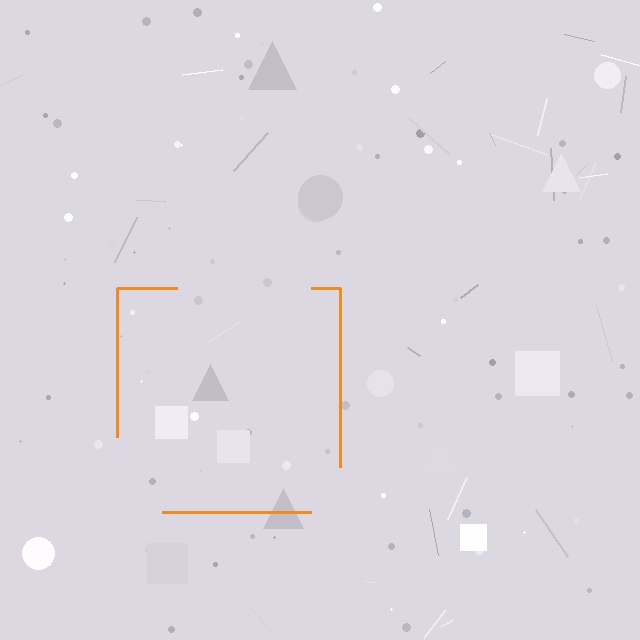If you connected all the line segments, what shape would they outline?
They would outline a square.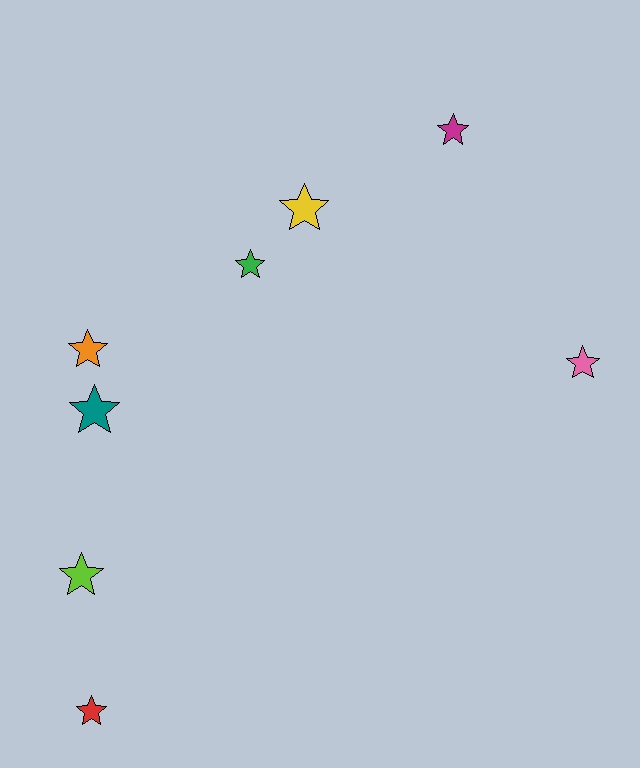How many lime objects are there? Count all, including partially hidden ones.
There is 1 lime object.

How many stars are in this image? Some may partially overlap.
There are 8 stars.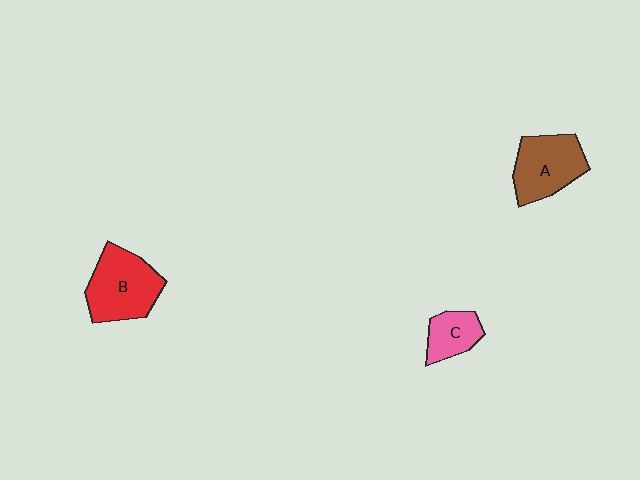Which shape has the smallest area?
Shape C (pink).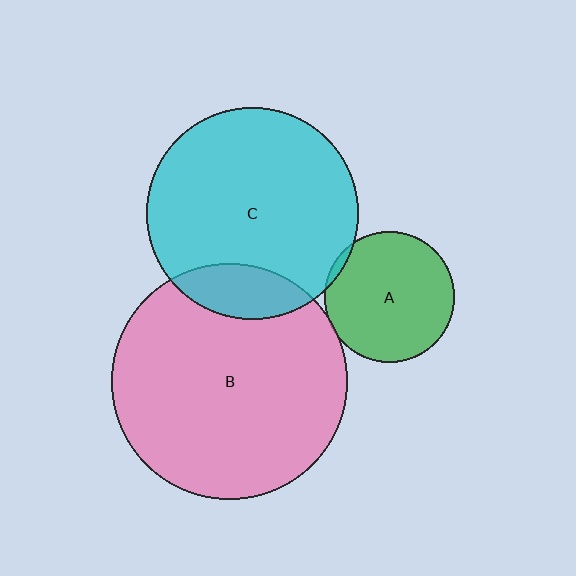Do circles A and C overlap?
Yes.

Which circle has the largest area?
Circle B (pink).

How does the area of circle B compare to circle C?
Approximately 1.2 times.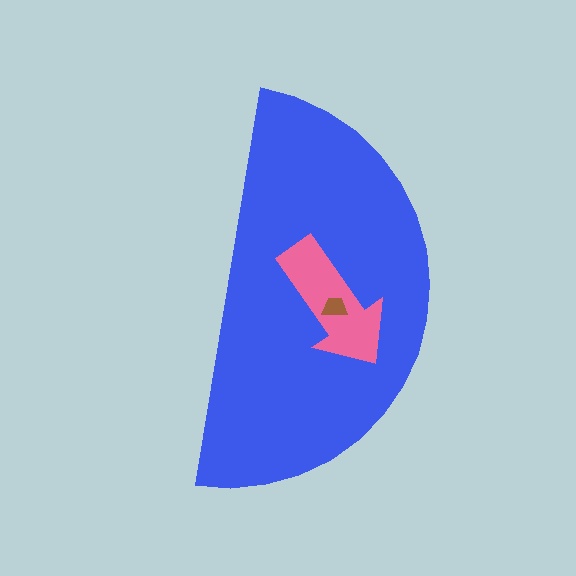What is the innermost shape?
The brown trapezoid.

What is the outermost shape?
The blue semicircle.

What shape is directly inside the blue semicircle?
The pink arrow.